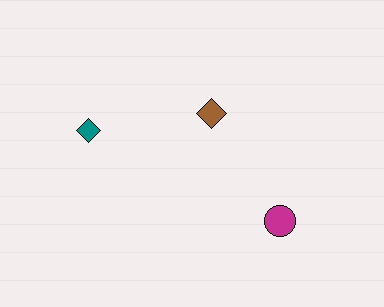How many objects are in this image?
There are 3 objects.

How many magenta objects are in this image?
There is 1 magenta object.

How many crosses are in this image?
There are no crosses.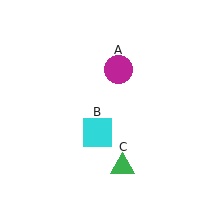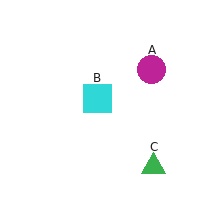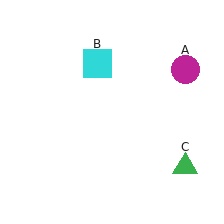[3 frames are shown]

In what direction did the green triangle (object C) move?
The green triangle (object C) moved right.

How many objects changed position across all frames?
3 objects changed position: magenta circle (object A), cyan square (object B), green triangle (object C).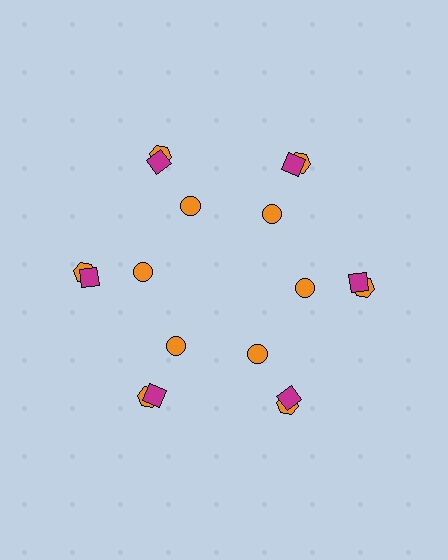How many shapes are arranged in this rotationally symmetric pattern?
There are 18 shapes, arranged in 6 groups of 3.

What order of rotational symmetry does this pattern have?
This pattern has 6-fold rotational symmetry.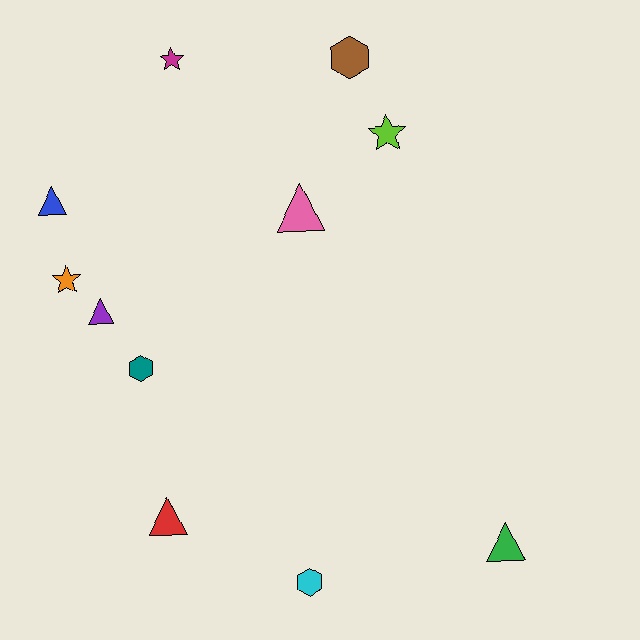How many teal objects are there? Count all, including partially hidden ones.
There is 1 teal object.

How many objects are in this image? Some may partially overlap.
There are 11 objects.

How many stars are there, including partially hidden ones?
There are 3 stars.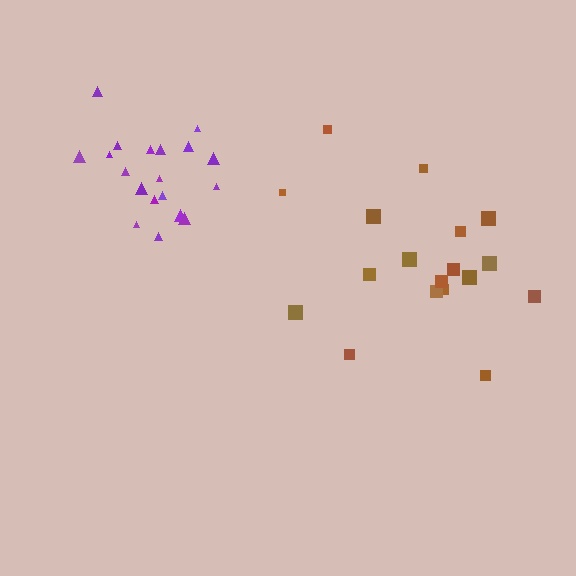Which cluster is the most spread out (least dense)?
Brown.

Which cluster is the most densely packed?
Purple.